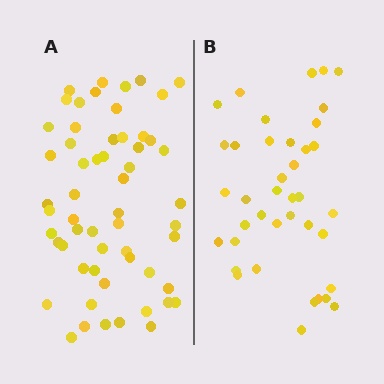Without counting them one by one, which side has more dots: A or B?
Region A (the left region) has more dots.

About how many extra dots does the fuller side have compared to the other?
Region A has approximately 20 more dots than region B.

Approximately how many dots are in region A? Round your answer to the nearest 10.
About 60 dots. (The exact count is 57, which rounds to 60.)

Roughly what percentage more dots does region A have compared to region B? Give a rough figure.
About 45% more.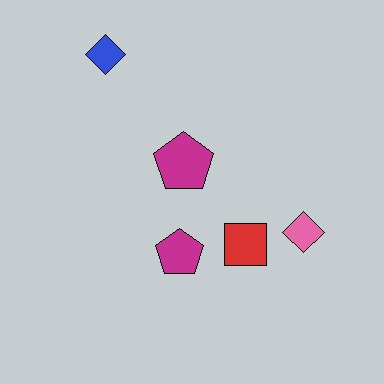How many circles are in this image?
There are no circles.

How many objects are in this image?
There are 5 objects.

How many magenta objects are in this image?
There are 2 magenta objects.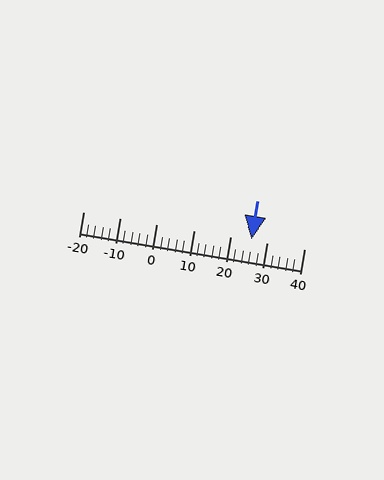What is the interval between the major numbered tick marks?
The major tick marks are spaced 10 units apart.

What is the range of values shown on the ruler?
The ruler shows values from -20 to 40.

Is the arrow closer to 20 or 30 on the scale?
The arrow is closer to 30.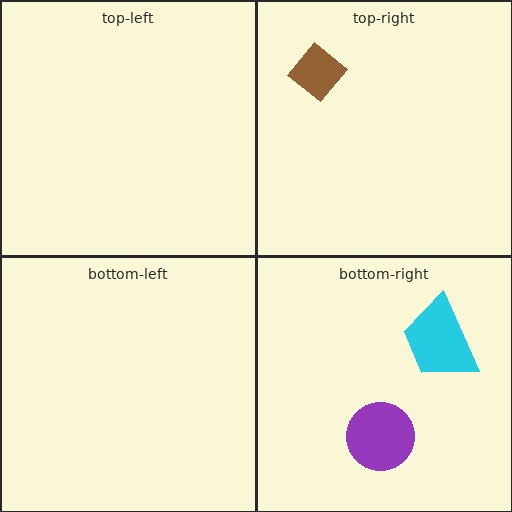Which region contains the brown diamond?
The top-right region.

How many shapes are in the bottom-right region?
2.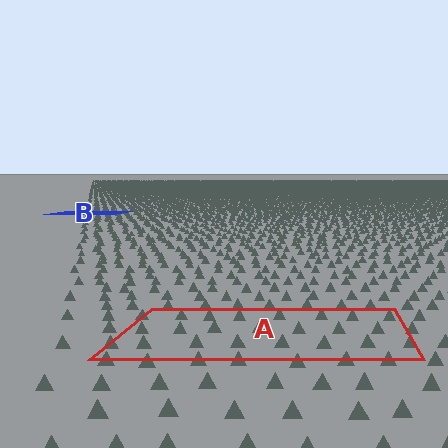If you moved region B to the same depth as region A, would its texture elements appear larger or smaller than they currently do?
They would appear larger. At a closer depth, the same texture elements are projected at a bigger on-screen size.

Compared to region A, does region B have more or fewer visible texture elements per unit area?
Region B has more texture elements per unit area — they are packed more densely because it is farther away.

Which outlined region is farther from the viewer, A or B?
Region B is farther from the viewer — the texture elements inside it appear smaller and more densely packed.